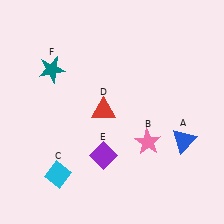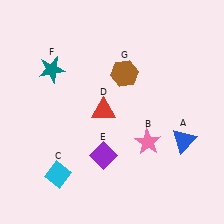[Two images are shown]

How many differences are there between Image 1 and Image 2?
There is 1 difference between the two images.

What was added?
A brown hexagon (G) was added in Image 2.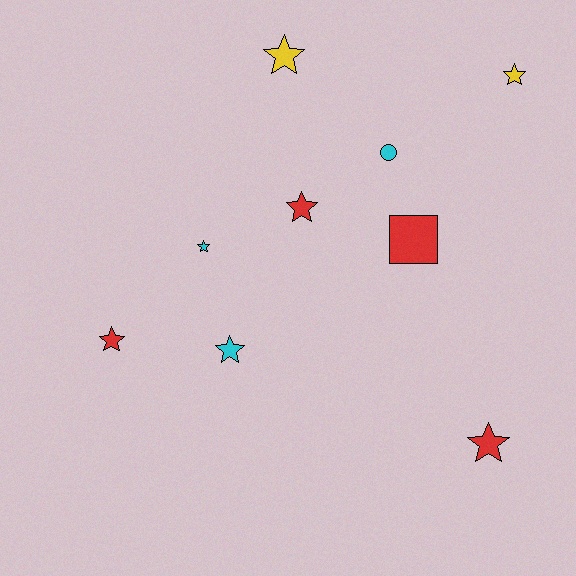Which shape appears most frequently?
Star, with 7 objects.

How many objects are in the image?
There are 9 objects.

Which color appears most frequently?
Red, with 4 objects.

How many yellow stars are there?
There are 2 yellow stars.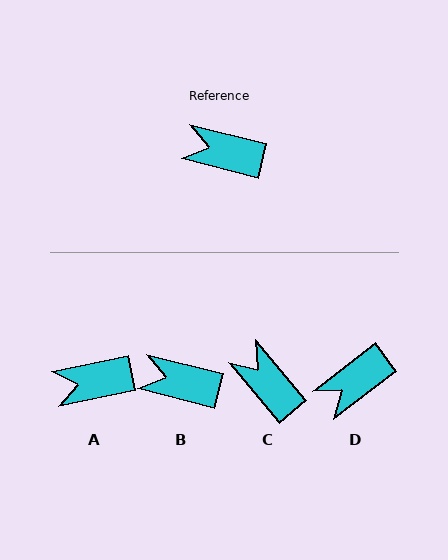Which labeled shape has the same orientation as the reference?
B.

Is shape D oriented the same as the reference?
No, it is off by about 51 degrees.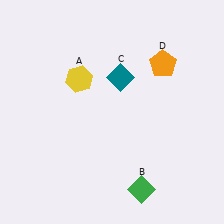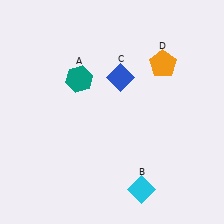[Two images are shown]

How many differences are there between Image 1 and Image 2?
There are 3 differences between the two images.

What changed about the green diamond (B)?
In Image 1, B is green. In Image 2, it changed to cyan.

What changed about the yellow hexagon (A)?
In Image 1, A is yellow. In Image 2, it changed to teal.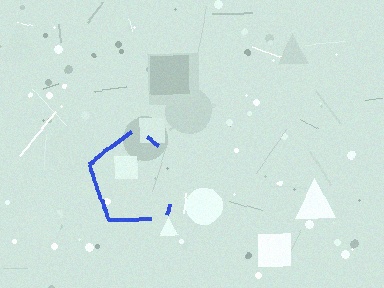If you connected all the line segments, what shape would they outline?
They would outline a pentagon.